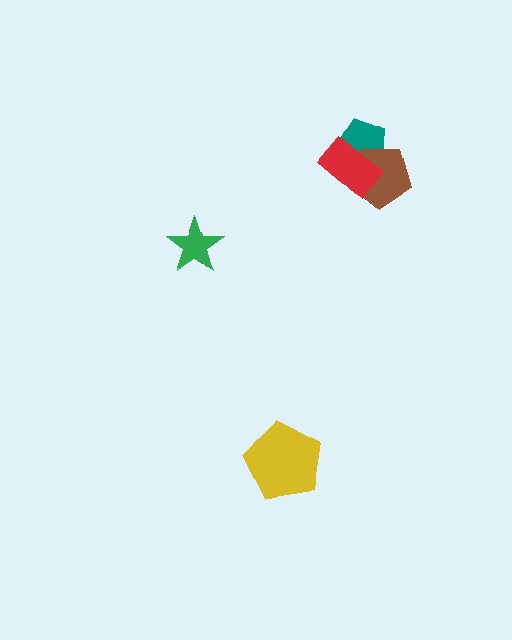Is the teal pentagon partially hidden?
Yes, it is partially covered by another shape.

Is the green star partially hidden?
No, no other shape covers it.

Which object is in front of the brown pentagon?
The red rectangle is in front of the brown pentagon.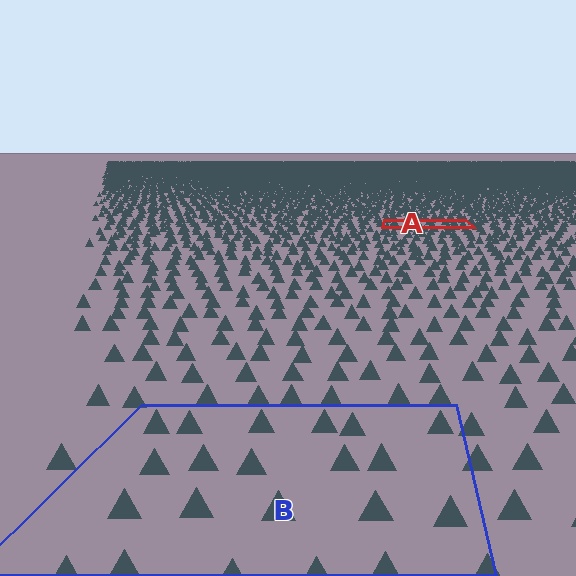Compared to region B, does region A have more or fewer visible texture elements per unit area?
Region A has more texture elements per unit area — they are packed more densely because it is farther away.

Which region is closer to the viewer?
Region B is closer. The texture elements there are larger and more spread out.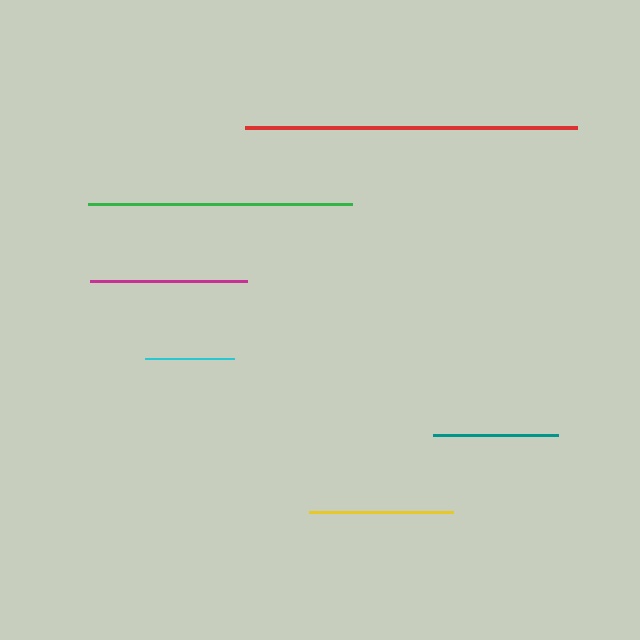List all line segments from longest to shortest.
From longest to shortest: red, green, magenta, yellow, teal, cyan.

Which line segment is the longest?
The red line is the longest at approximately 332 pixels.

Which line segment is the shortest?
The cyan line is the shortest at approximately 89 pixels.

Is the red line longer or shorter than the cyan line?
The red line is longer than the cyan line.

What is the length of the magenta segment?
The magenta segment is approximately 156 pixels long.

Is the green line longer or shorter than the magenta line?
The green line is longer than the magenta line.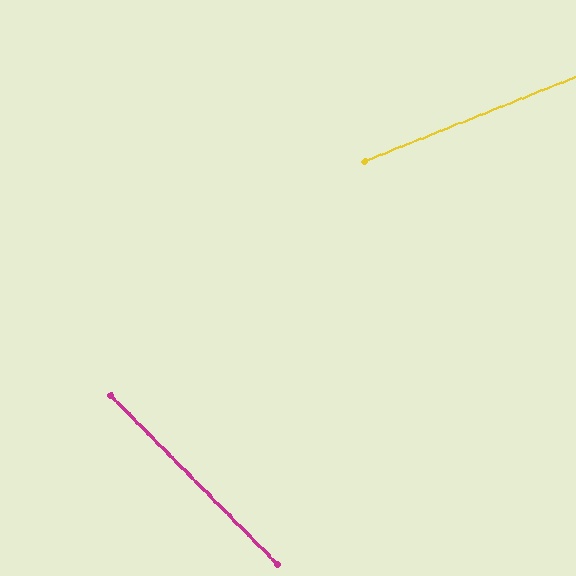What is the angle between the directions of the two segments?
Approximately 67 degrees.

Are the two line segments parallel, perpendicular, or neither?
Neither parallel nor perpendicular — they differ by about 67°.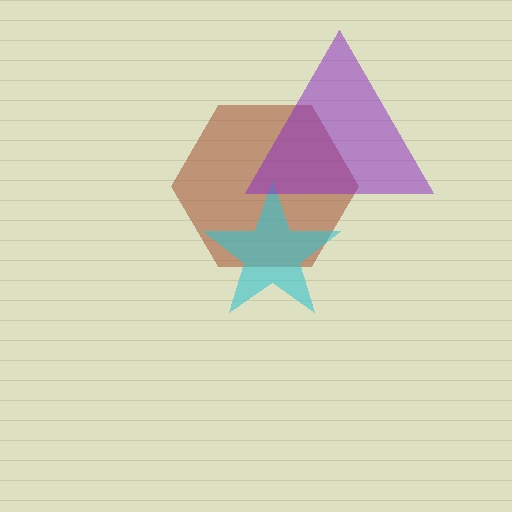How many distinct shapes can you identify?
There are 3 distinct shapes: a brown hexagon, a cyan star, a purple triangle.